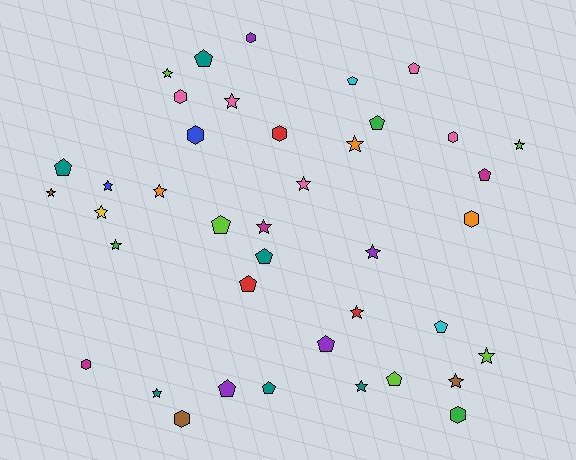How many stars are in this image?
There are 17 stars.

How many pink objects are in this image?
There are 5 pink objects.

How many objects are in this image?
There are 40 objects.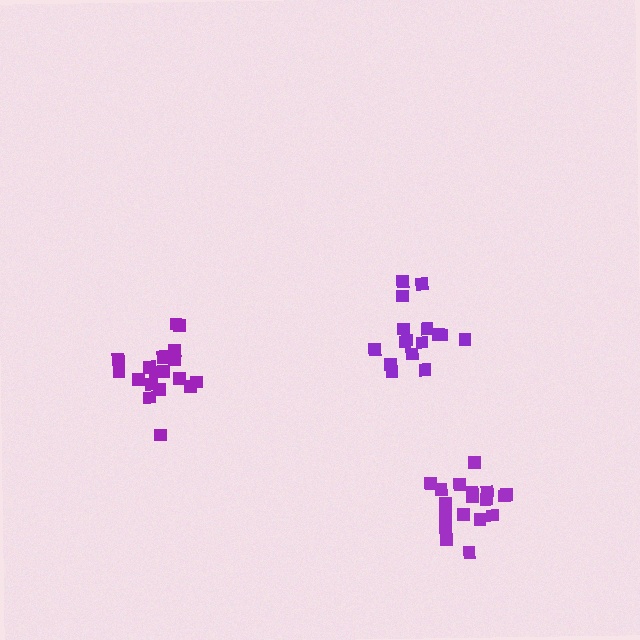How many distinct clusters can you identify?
There are 3 distinct clusters.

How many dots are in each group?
Group 1: 16 dots, Group 2: 19 dots, Group 3: 19 dots (54 total).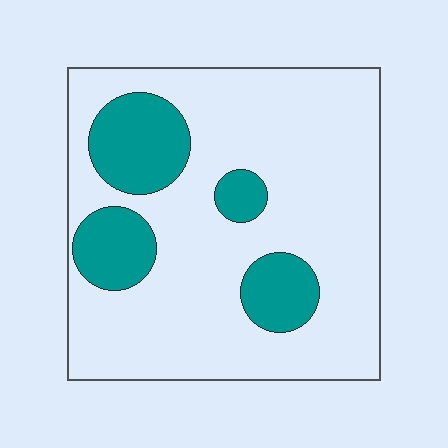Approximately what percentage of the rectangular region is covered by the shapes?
Approximately 20%.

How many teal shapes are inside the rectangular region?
4.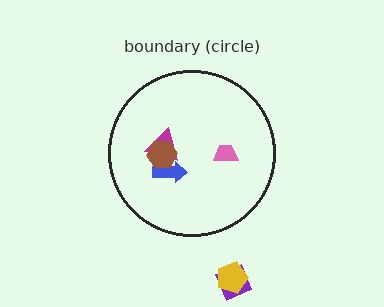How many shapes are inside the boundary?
4 inside, 2 outside.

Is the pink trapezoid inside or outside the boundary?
Inside.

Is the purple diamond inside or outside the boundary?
Outside.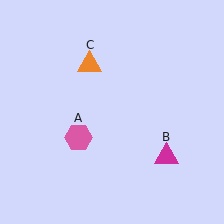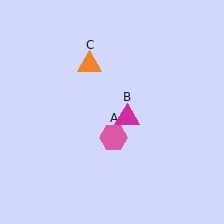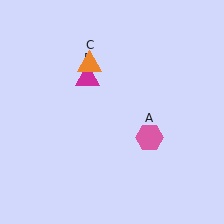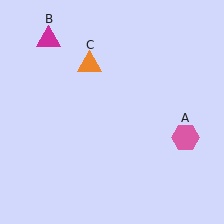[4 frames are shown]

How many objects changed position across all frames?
2 objects changed position: pink hexagon (object A), magenta triangle (object B).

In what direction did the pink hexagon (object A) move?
The pink hexagon (object A) moved right.